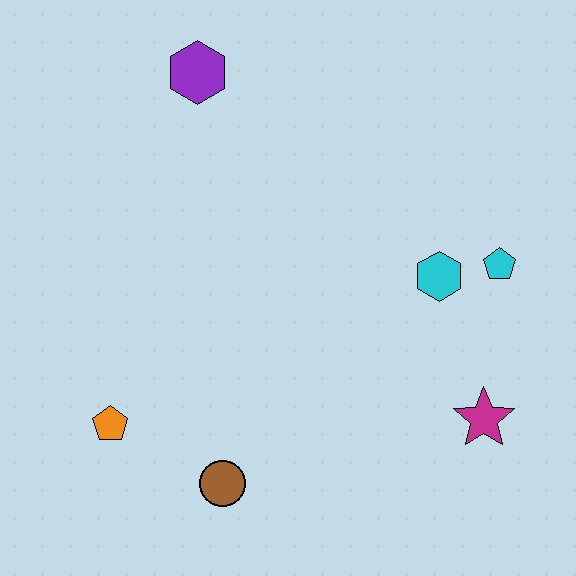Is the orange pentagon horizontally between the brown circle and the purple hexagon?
No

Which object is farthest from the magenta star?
The purple hexagon is farthest from the magenta star.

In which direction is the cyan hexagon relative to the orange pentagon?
The cyan hexagon is to the right of the orange pentagon.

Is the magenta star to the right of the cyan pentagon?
No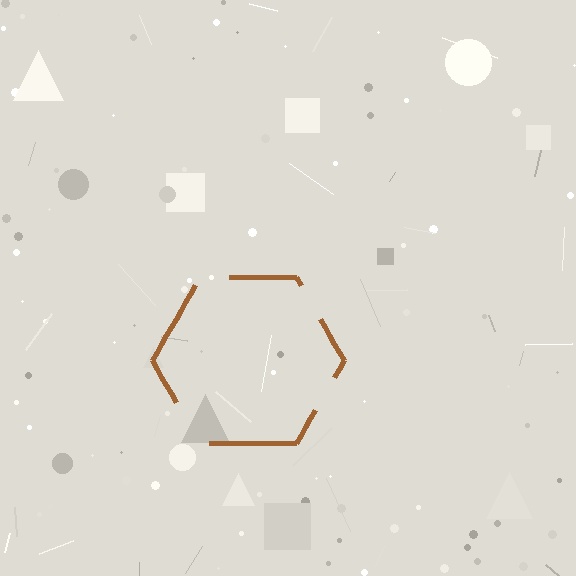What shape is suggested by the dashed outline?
The dashed outline suggests a hexagon.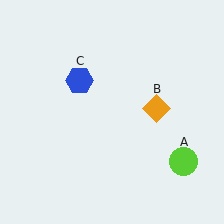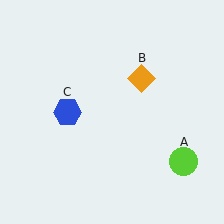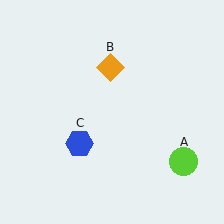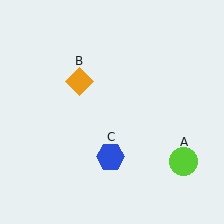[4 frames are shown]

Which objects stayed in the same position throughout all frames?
Lime circle (object A) remained stationary.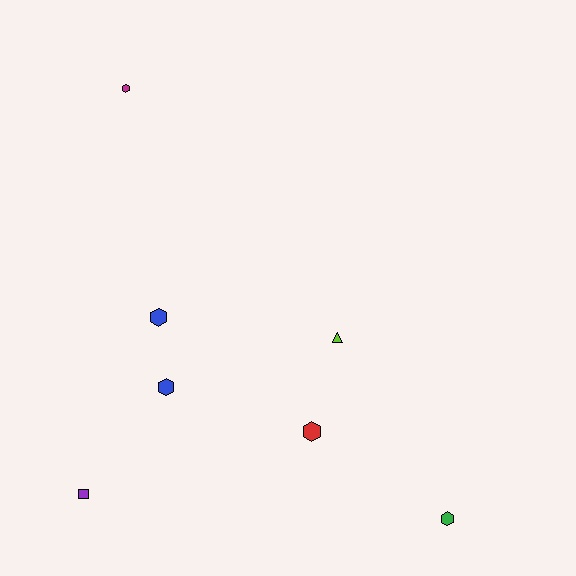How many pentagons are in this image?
There are no pentagons.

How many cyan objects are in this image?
There are no cyan objects.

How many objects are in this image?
There are 7 objects.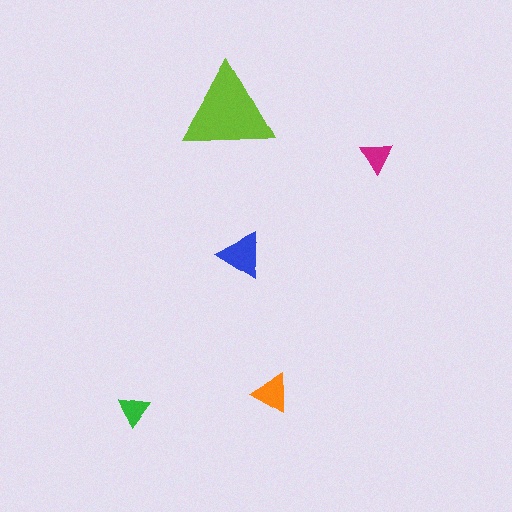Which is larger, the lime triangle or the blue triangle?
The lime one.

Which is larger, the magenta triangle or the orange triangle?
The orange one.